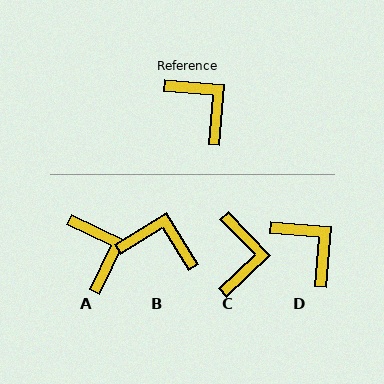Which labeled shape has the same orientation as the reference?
D.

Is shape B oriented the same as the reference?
No, it is off by about 36 degrees.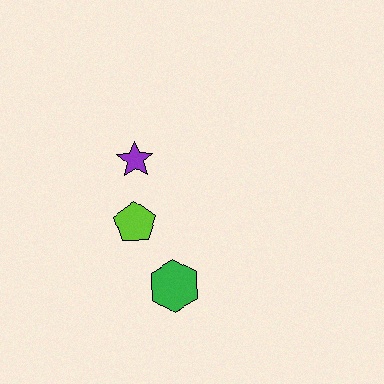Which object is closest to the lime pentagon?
The purple star is closest to the lime pentagon.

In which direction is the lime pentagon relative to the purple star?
The lime pentagon is below the purple star.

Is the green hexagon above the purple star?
No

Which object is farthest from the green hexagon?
The purple star is farthest from the green hexagon.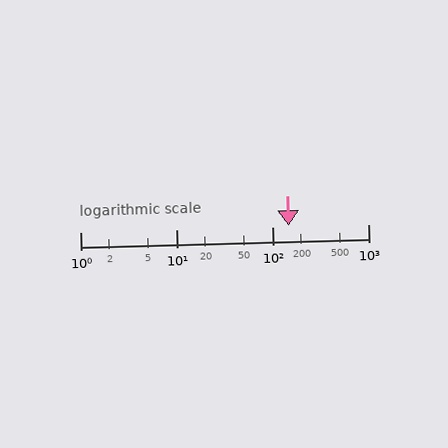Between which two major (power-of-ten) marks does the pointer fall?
The pointer is between 100 and 1000.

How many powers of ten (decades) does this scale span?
The scale spans 3 decades, from 1 to 1000.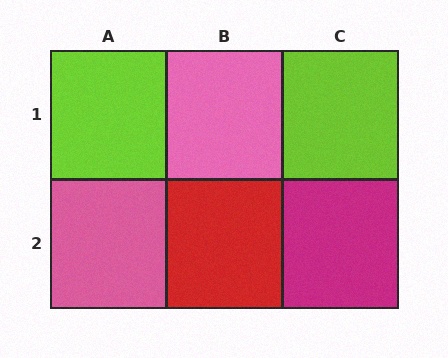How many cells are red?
1 cell is red.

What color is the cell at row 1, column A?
Lime.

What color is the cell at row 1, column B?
Pink.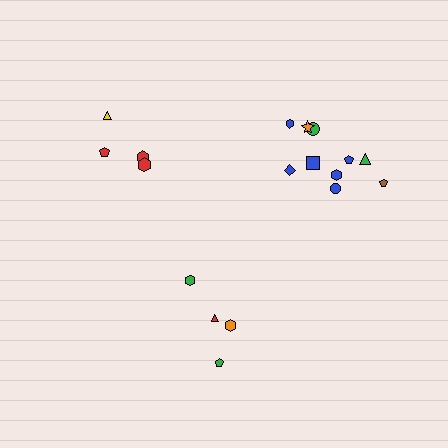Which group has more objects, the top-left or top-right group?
The top-right group.